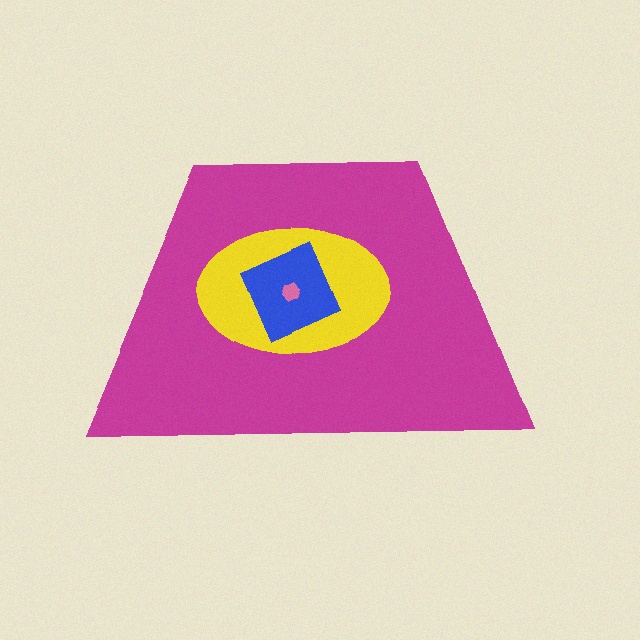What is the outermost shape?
The magenta trapezoid.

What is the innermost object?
The pink hexagon.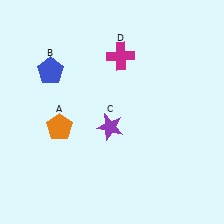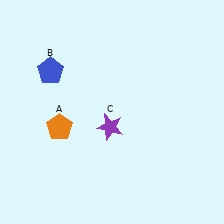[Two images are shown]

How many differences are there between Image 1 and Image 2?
There is 1 difference between the two images.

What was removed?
The magenta cross (D) was removed in Image 2.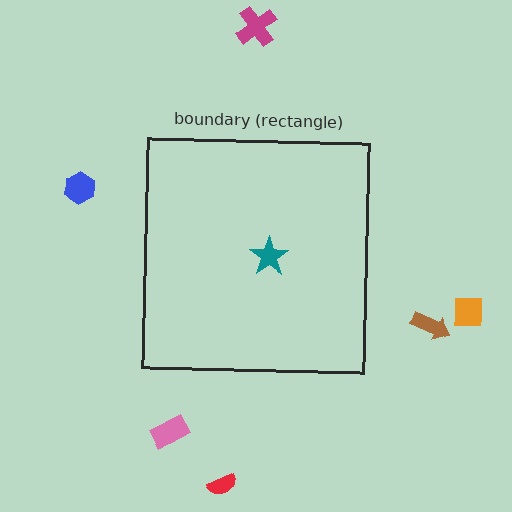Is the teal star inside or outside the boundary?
Inside.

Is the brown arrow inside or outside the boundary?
Outside.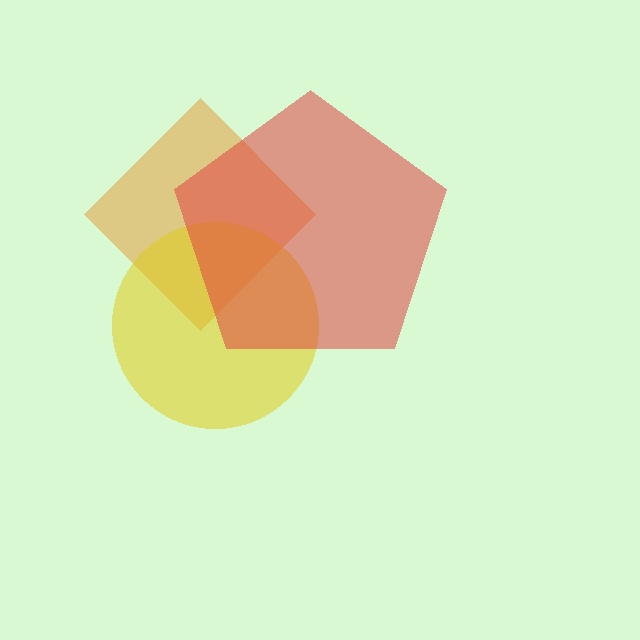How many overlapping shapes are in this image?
There are 3 overlapping shapes in the image.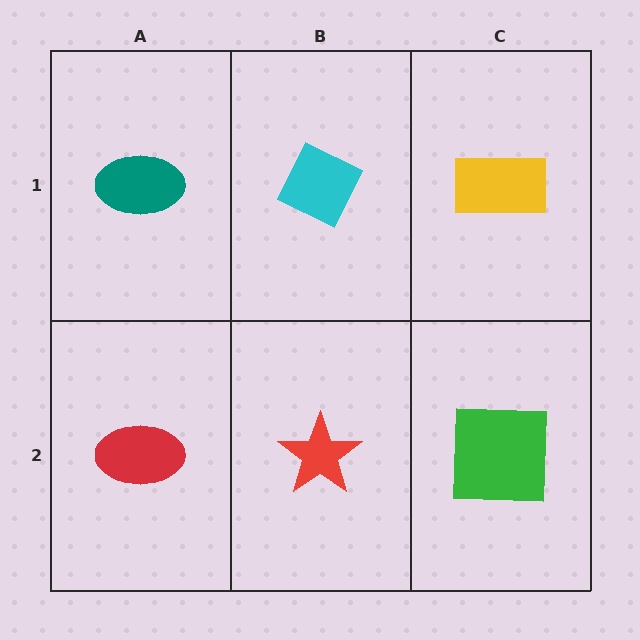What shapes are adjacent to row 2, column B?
A cyan diamond (row 1, column B), a red ellipse (row 2, column A), a green square (row 2, column C).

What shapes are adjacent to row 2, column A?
A teal ellipse (row 1, column A), a red star (row 2, column B).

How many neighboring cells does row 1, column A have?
2.